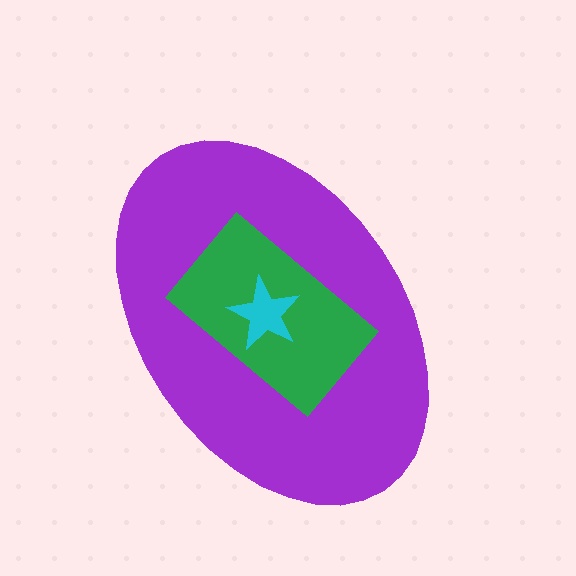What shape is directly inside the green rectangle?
The cyan star.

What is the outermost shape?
The purple ellipse.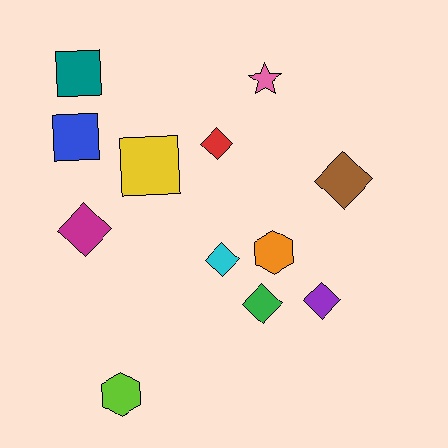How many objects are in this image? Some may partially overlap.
There are 12 objects.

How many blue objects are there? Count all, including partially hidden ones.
There is 1 blue object.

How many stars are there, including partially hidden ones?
There is 1 star.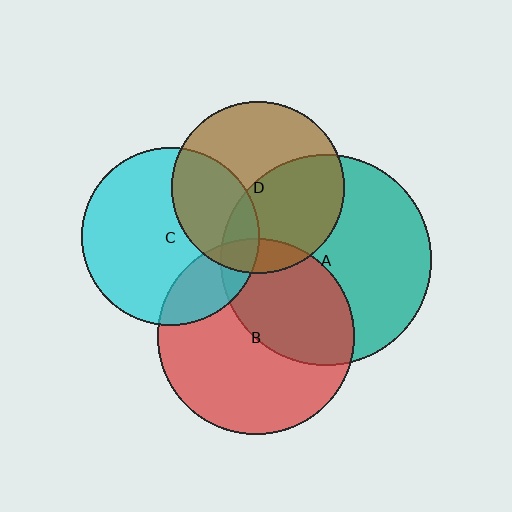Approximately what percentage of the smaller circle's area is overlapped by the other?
Approximately 20%.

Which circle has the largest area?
Circle A (teal).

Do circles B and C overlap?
Yes.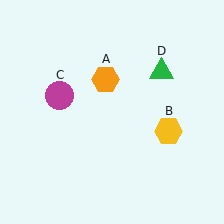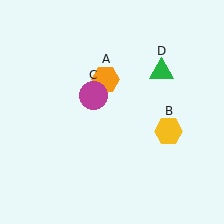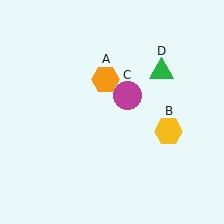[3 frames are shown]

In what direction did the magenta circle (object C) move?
The magenta circle (object C) moved right.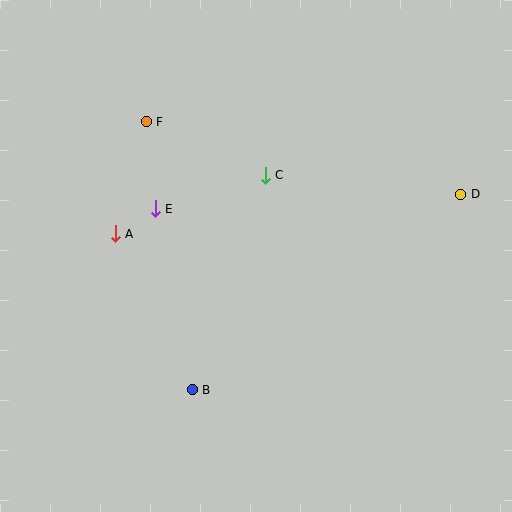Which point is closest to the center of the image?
Point C at (265, 175) is closest to the center.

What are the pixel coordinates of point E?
Point E is at (155, 209).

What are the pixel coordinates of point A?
Point A is at (115, 234).